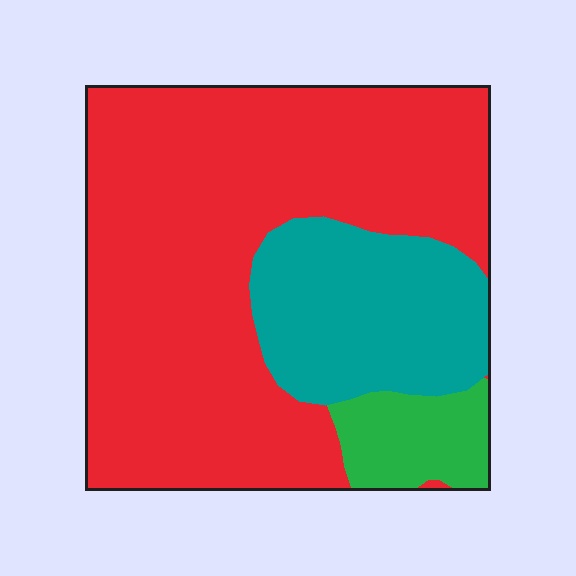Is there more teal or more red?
Red.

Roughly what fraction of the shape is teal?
Teal takes up about one quarter (1/4) of the shape.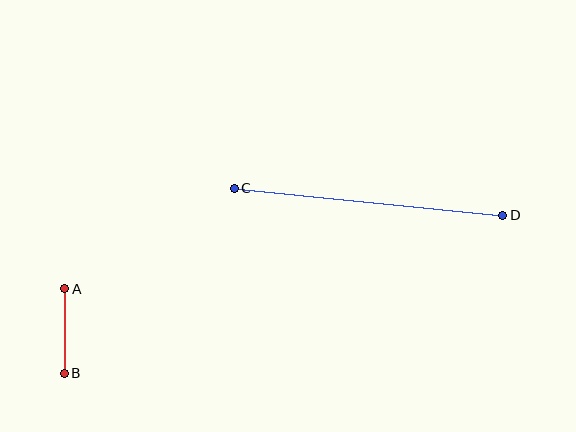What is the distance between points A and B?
The distance is approximately 85 pixels.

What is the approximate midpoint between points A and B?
The midpoint is at approximately (65, 331) pixels.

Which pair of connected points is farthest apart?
Points C and D are farthest apart.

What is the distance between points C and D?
The distance is approximately 270 pixels.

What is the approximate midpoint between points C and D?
The midpoint is at approximately (368, 202) pixels.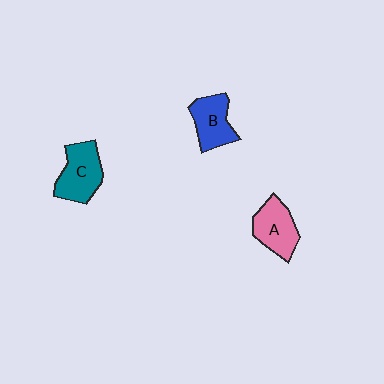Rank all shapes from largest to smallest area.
From largest to smallest: C (teal), A (pink), B (blue).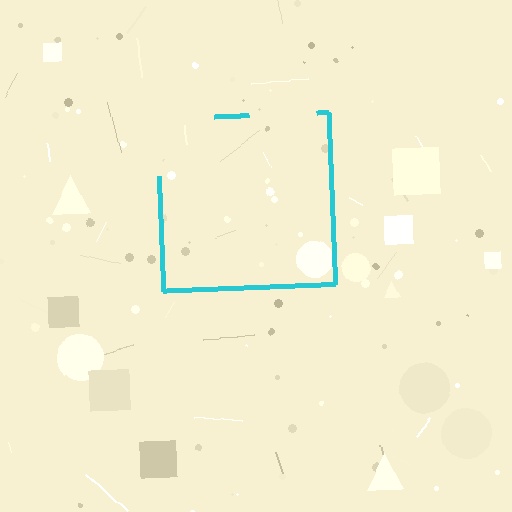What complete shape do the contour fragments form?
The contour fragments form a square.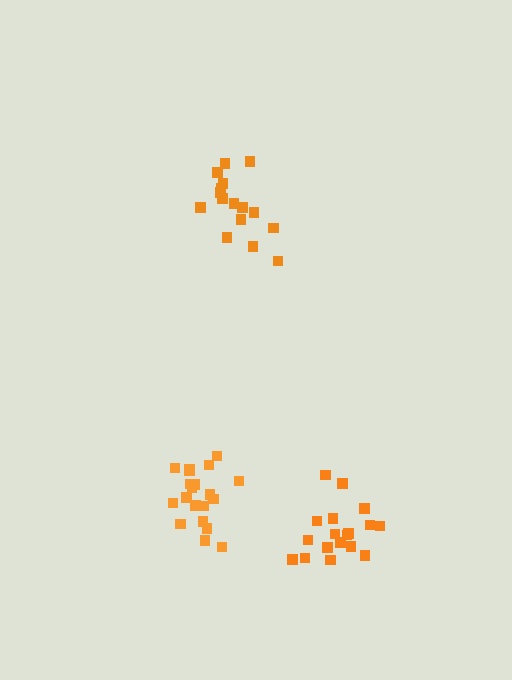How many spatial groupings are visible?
There are 3 spatial groupings.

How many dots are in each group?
Group 1: 16 dots, Group 2: 20 dots, Group 3: 18 dots (54 total).